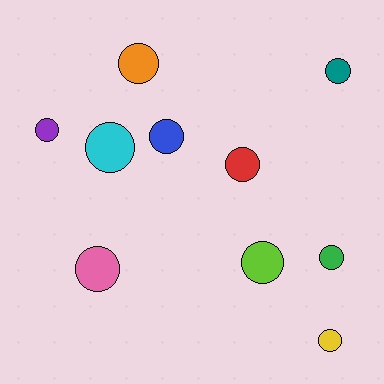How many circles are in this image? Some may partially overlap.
There are 10 circles.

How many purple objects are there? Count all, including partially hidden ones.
There is 1 purple object.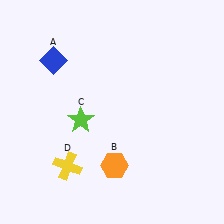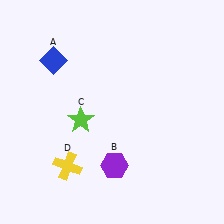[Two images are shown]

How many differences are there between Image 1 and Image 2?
There is 1 difference between the two images.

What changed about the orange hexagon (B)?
In Image 1, B is orange. In Image 2, it changed to purple.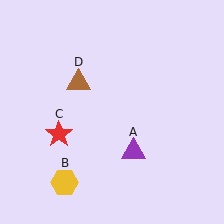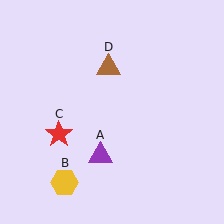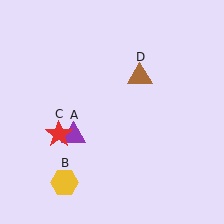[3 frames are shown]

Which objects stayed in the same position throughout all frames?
Yellow hexagon (object B) and red star (object C) remained stationary.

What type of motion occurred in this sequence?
The purple triangle (object A), brown triangle (object D) rotated clockwise around the center of the scene.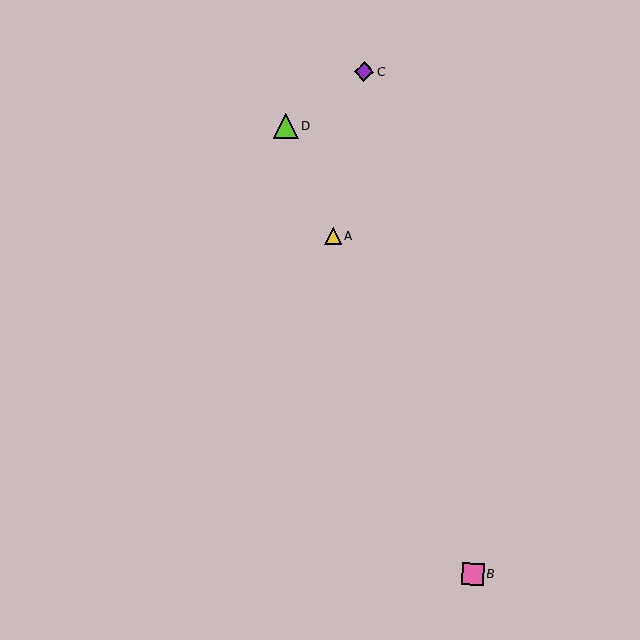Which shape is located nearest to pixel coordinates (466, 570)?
The pink square (labeled B) at (473, 574) is nearest to that location.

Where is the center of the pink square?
The center of the pink square is at (473, 574).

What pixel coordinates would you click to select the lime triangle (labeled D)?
Click at (286, 126) to select the lime triangle D.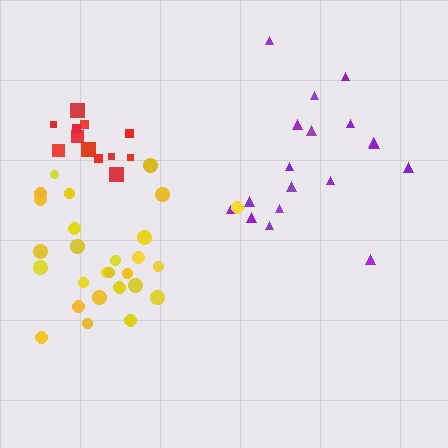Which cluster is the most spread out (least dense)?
Purple.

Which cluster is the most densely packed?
Red.